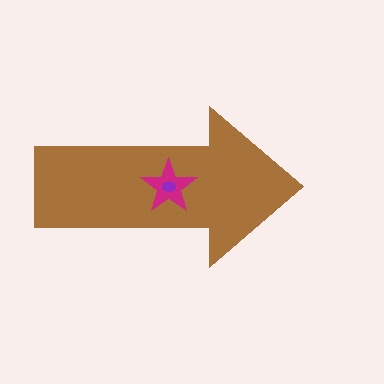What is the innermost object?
The purple ellipse.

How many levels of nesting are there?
3.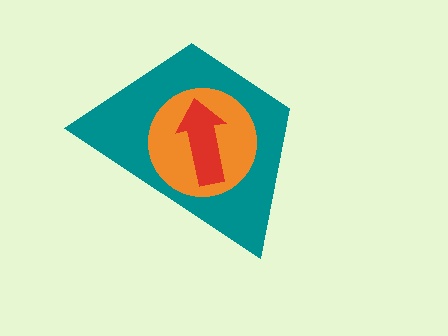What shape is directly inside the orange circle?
The red arrow.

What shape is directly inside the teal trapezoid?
The orange circle.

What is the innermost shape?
The red arrow.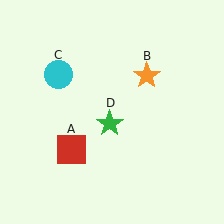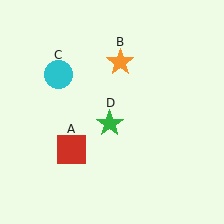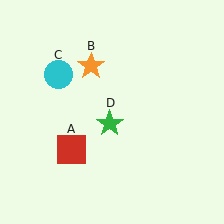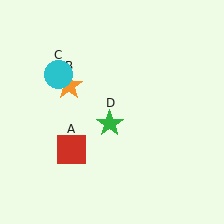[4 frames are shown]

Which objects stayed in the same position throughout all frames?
Red square (object A) and cyan circle (object C) and green star (object D) remained stationary.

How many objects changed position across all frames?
1 object changed position: orange star (object B).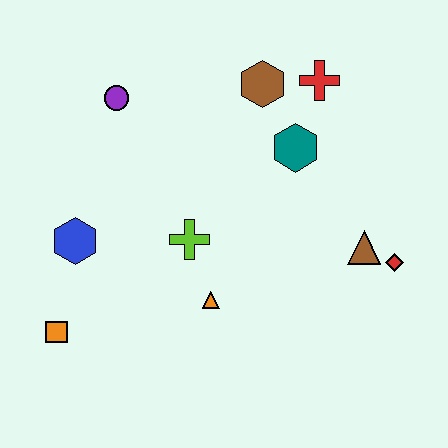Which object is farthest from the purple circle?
The red diamond is farthest from the purple circle.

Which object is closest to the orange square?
The blue hexagon is closest to the orange square.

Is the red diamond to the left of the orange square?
No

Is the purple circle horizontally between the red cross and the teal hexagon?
No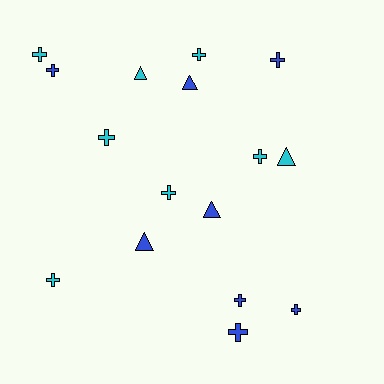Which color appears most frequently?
Blue, with 8 objects.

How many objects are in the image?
There are 16 objects.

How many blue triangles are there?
There are 3 blue triangles.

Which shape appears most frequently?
Cross, with 11 objects.